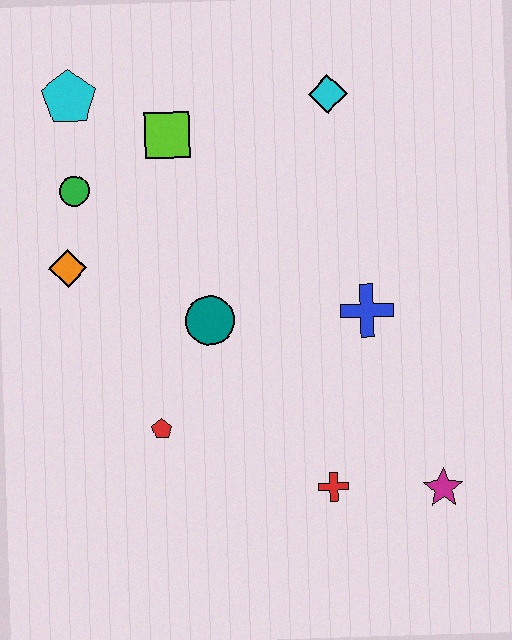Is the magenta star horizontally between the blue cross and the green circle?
No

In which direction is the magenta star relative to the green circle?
The magenta star is to the right of the green circle.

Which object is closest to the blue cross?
The teal circle is closest to the blue cross.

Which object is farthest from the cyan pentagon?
The magenta star is farthest from the cyan pentagon.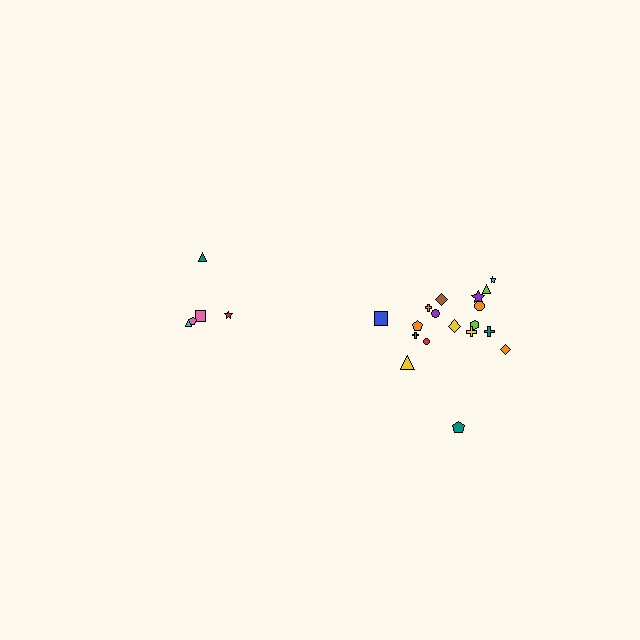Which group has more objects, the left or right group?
The right group.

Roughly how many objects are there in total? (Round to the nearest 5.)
Roughly 25 objects in total.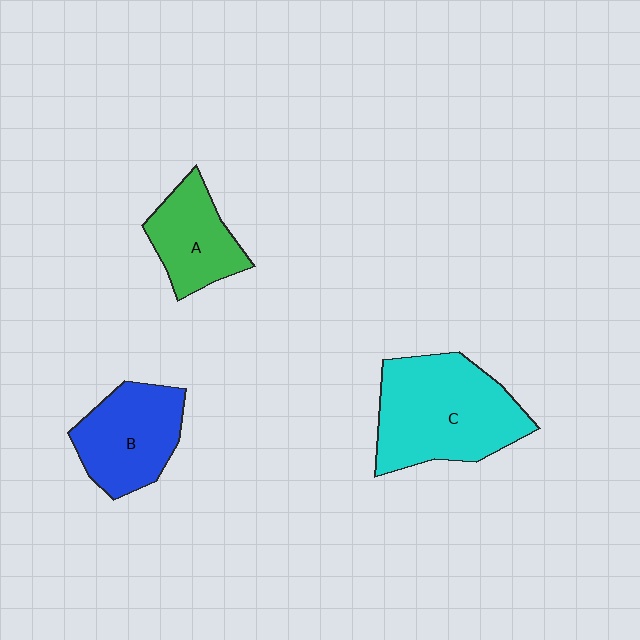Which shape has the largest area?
Shape C (cyan).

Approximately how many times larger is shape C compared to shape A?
Approximately 1.8 times.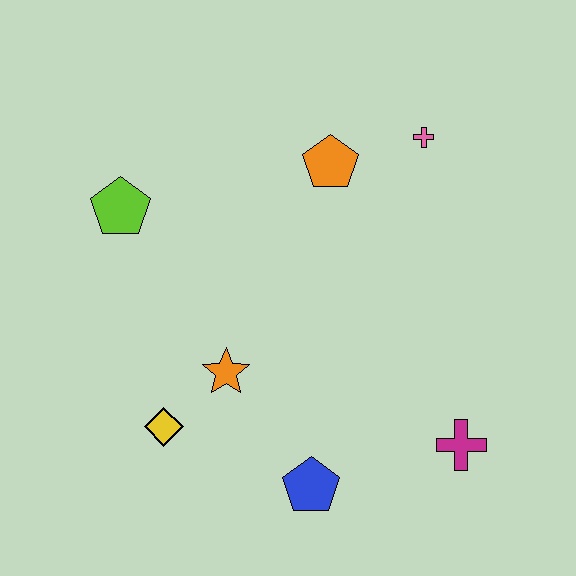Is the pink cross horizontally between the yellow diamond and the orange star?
No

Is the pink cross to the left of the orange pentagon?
No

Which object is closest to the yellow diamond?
The orange star is closest to the yellow diamond.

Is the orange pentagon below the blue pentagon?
No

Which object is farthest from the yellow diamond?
The pink cross is farthest from the yellow diamond.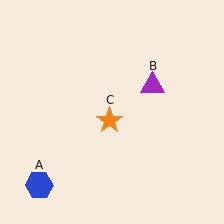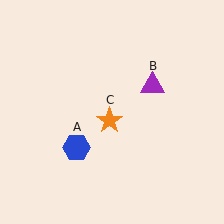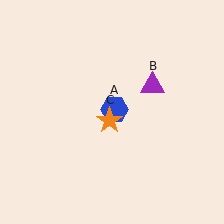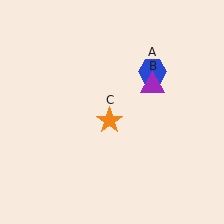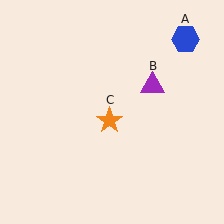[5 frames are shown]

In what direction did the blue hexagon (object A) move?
The blue hexagon (object A) moved up and to the right.